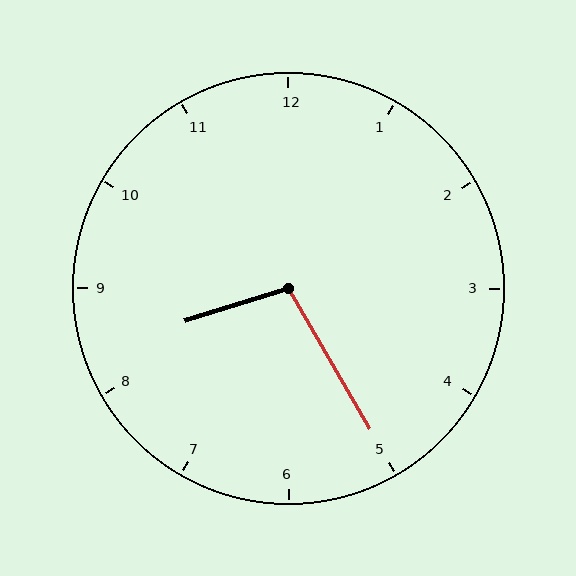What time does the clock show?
8:25.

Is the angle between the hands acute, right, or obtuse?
It is obtuse.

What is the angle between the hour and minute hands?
Approximately 102 degrees.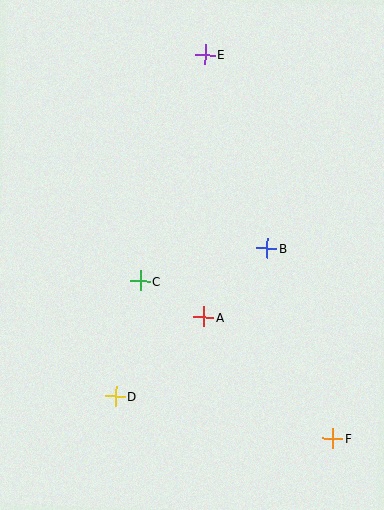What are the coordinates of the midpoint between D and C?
The midpoint between D and C is at (128, 339).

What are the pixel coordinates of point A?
Point A is at (204, 317).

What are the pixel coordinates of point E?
Point E is at (205, 54).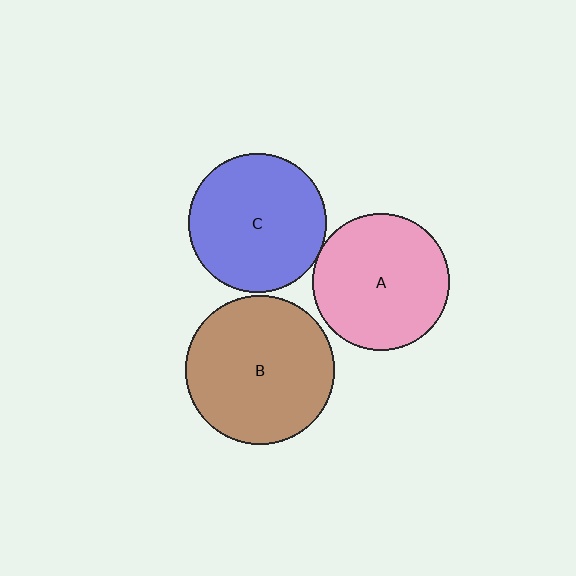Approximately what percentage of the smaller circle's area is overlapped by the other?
Approximately 5%.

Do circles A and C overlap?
Yes.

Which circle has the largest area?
Circle B (brown).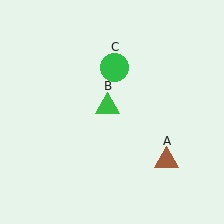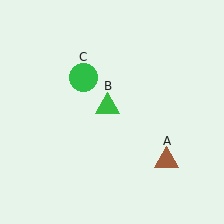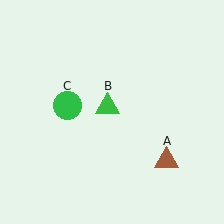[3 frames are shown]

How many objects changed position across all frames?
1 object changed position: green circle (object C).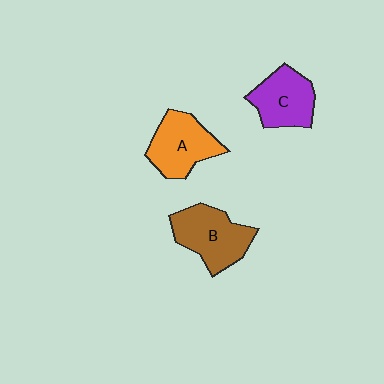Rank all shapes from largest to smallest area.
From largest to smallest: B (brown), A (orange), C (purple).